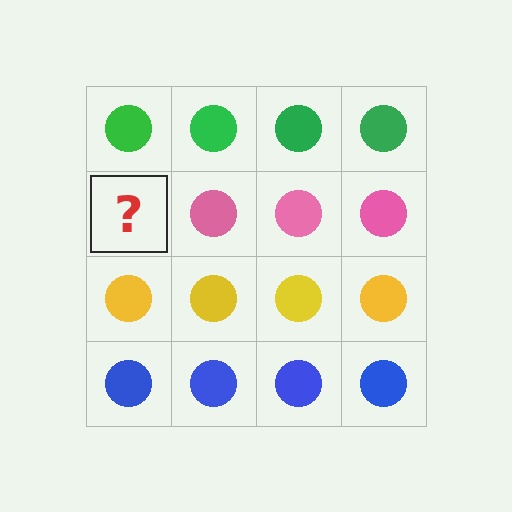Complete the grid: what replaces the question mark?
The question mark should be replaced with a pink circle.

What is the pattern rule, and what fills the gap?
The rule is that each row has a consistent color. The gap should be filled with a pink circle.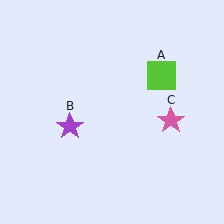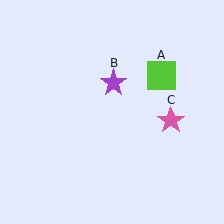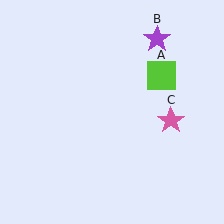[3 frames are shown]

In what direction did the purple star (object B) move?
The purple star (object B) moved up and to the right.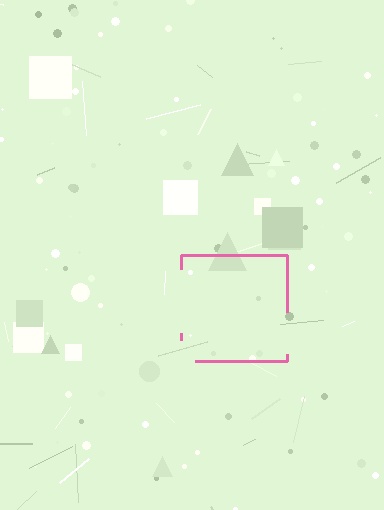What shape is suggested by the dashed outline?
The dashed outline suggests a square.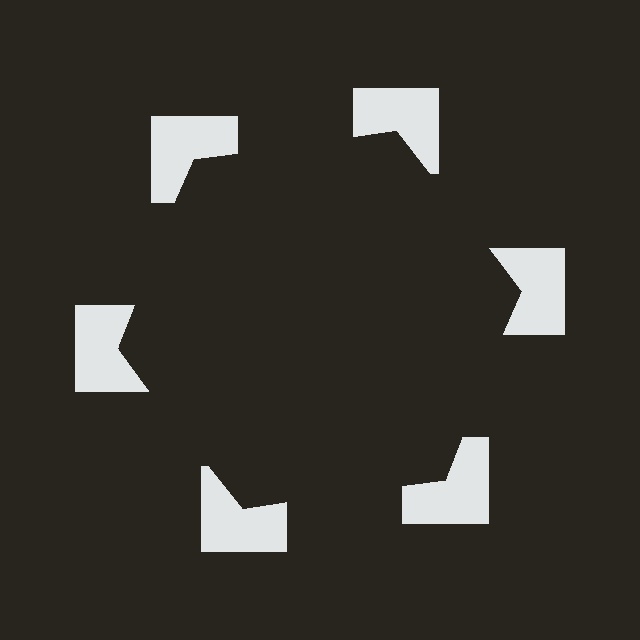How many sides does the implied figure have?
6 sides.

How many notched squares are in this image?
There are 6 — one at each vertex of the illusory hexagon.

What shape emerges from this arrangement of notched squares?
An illusory hexagon — its edges are inferred from the aligned wedge cuts in the notched squares, not physically drawn.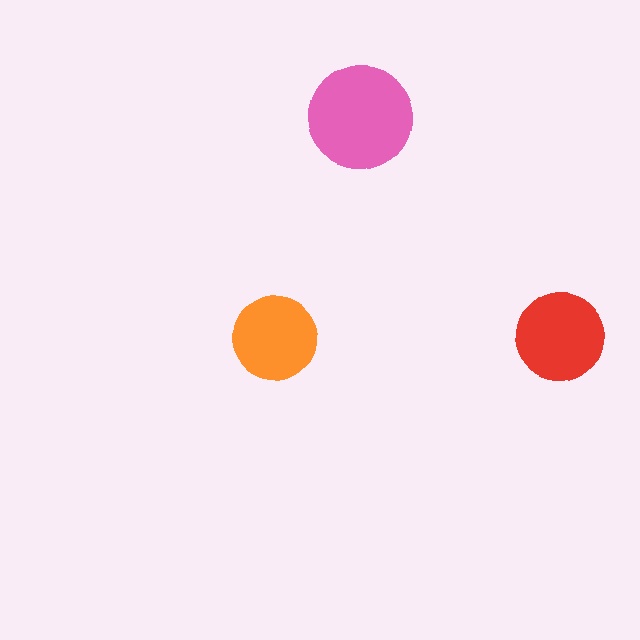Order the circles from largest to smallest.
the pink one, the red one, the orange one.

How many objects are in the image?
There are 3 objects in the image.